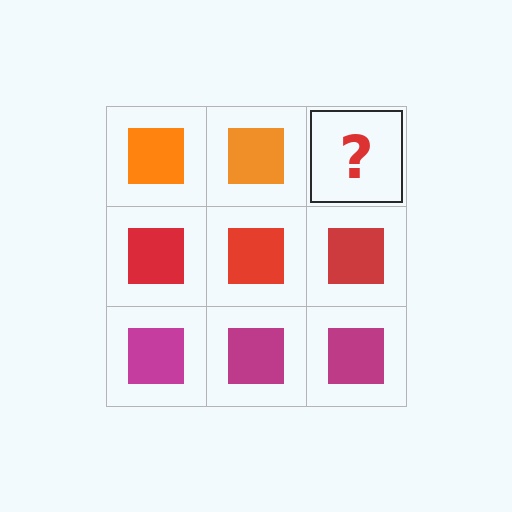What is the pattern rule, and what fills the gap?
The rule is that each row has a consistent color. The gap should be filled with an orange square.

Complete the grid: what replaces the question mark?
The question mark should be replaced with an orange square.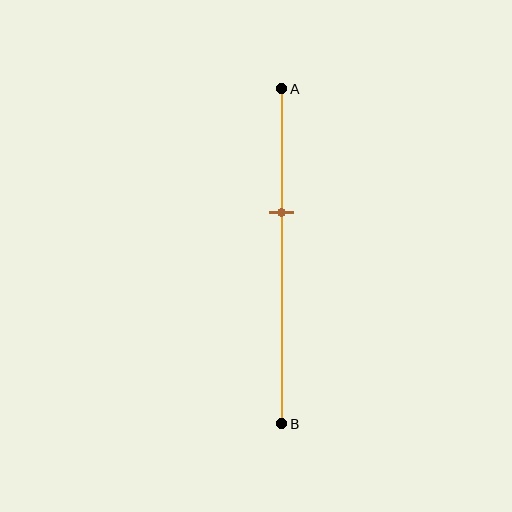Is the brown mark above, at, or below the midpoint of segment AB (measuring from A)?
The brown mark is above the midpoint of segment AB.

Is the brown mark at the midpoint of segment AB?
No, the mark is at about 35% from A, not at the 50% midpoint.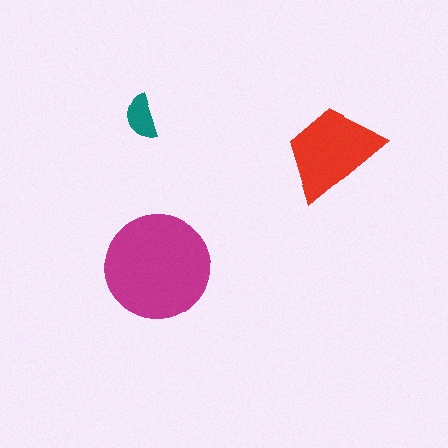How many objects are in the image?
There are 3 objects in the image.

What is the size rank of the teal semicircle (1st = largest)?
3rd.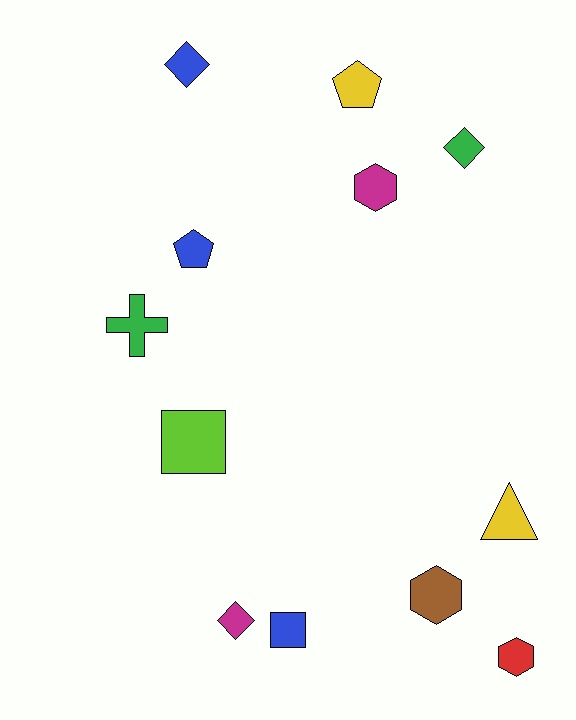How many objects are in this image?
There are 12 objects.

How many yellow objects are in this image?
There are 2 yellow objects.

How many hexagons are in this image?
There are 3 hexagons.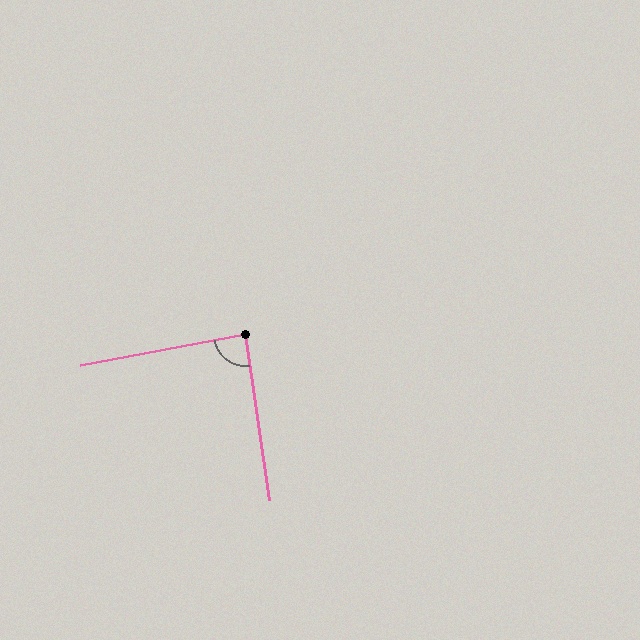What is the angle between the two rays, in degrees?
Approximately 87 degrees.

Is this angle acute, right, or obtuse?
It is approximately a right angle.